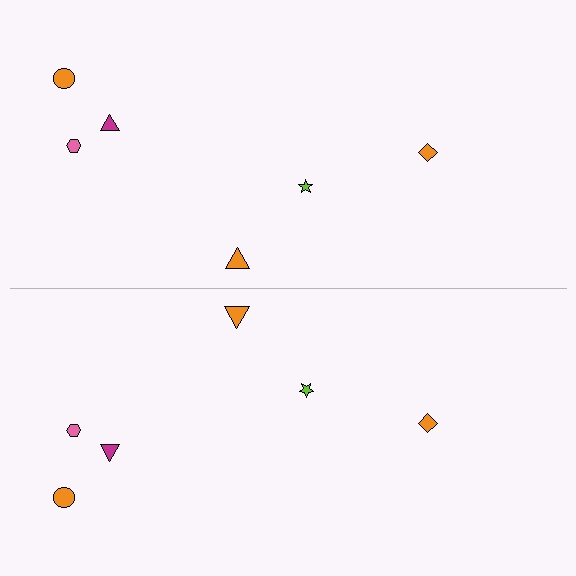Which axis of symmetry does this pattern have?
The pattern has a horizontal axis of symmetry running through the center of the image.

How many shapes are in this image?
There are 12 shapes in this image.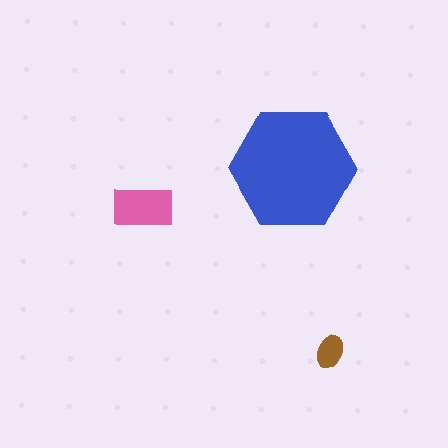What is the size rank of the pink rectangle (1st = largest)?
2nd.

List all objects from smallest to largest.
The brown ellipse, the pink rectangle, the blue hexagon.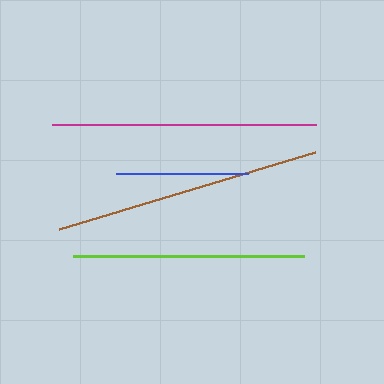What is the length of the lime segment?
The lime segment is approximately 231 pixels long.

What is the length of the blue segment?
The blue segment is approximately 132 pixels long.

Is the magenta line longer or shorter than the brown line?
The brown line is longer than the magenta line.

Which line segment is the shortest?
The blue line is the shortest at approximately 132 pixels.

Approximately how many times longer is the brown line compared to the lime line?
The brown line is approximately 1.2 times the length of the lime line.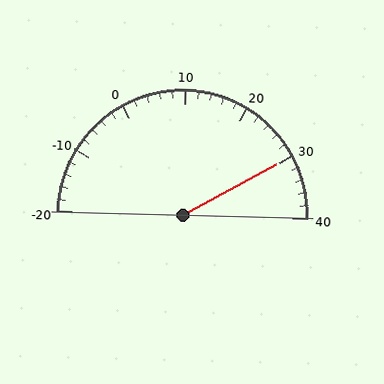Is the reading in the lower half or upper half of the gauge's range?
The reading is in the upper half of the range (-20 to 40).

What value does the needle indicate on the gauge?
The needle indicates approximately 30.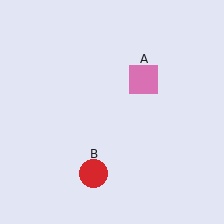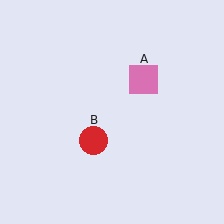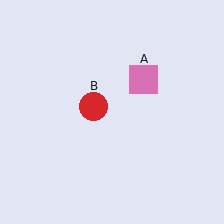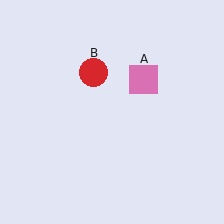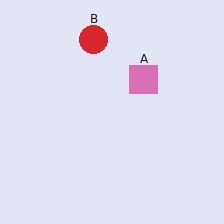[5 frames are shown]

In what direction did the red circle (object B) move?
The red circle (object B) moved up.